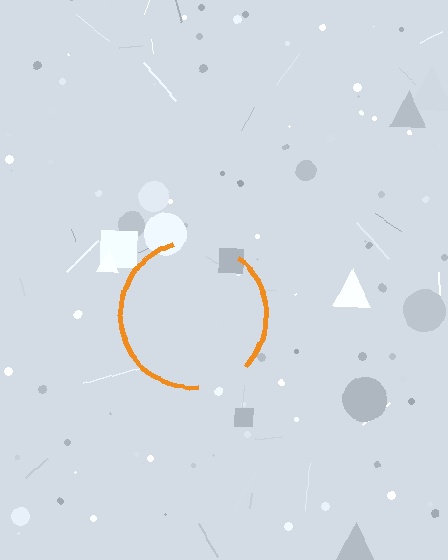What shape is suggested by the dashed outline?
The dashed outline suggests a circle.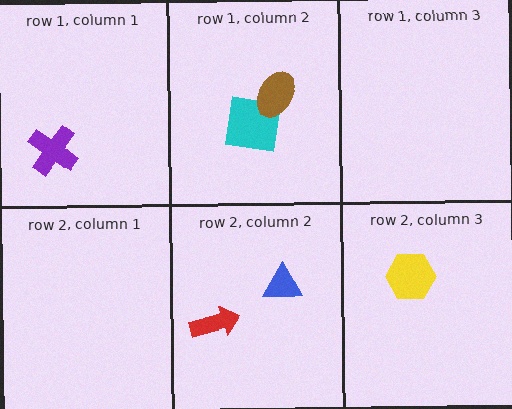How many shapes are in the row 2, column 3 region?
1.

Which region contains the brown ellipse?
The row 1, column 2 region.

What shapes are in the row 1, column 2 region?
The cyan square, the brown ellipse.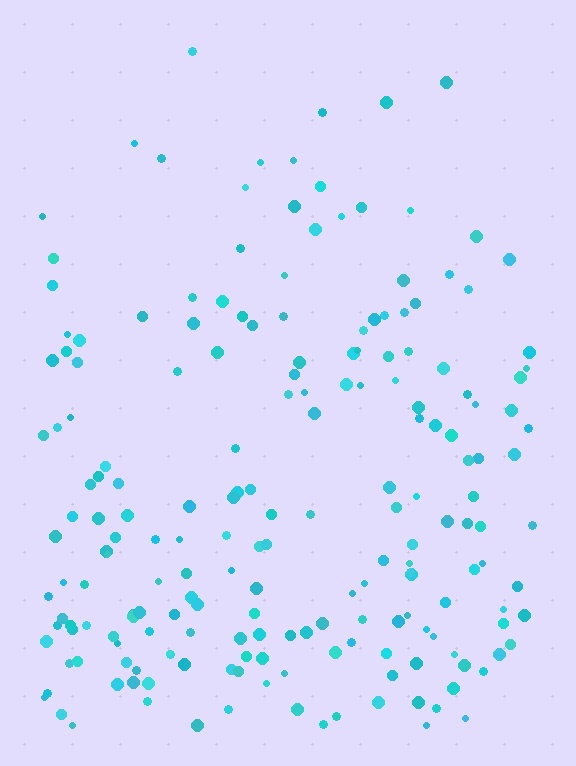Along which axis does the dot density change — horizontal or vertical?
Vertical.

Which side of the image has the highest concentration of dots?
The bottom.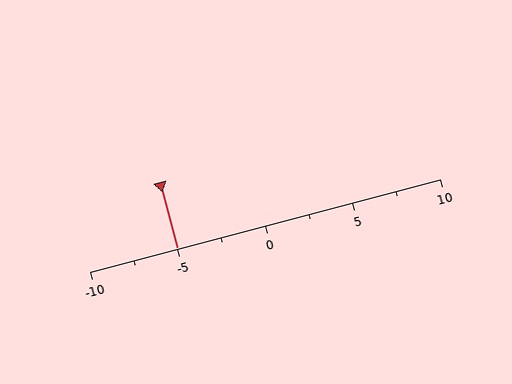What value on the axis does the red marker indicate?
The marker indicates approximately -5.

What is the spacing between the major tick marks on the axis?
The major ticks are spaced 5 apart.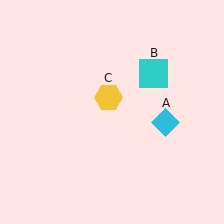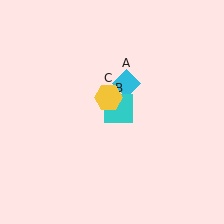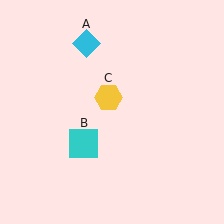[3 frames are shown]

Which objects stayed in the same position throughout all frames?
Yellow hexagon (object C) remained stationary.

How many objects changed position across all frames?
2 objects changed position: cyan diamond (object A), cyan square (object B).